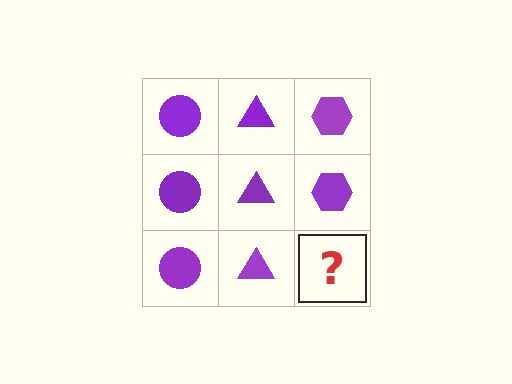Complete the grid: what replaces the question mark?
The question mark should be replaced with a purple hexagon.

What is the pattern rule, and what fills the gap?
The rule is that each column has a consistent shape. The gap should be filled with a purple hexagon.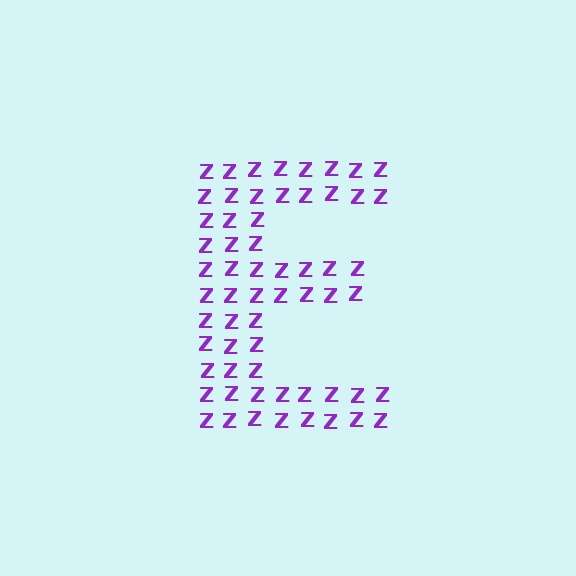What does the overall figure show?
The overall figure shows the letter E.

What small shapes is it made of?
It is made of small letter Z's.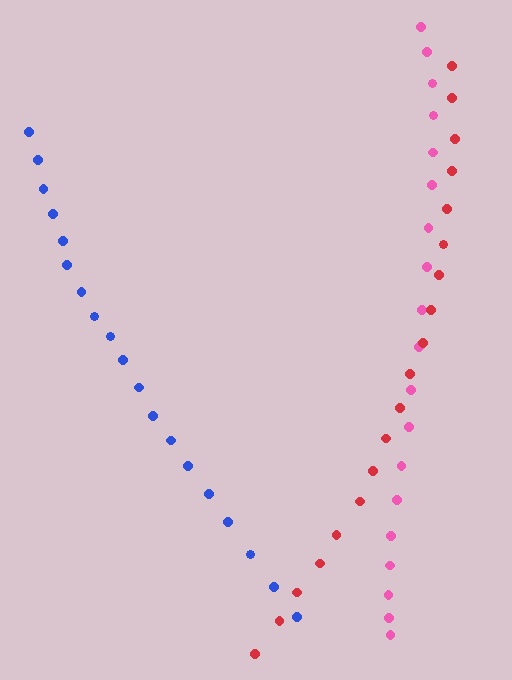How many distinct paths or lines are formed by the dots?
There are 3 distinct paths.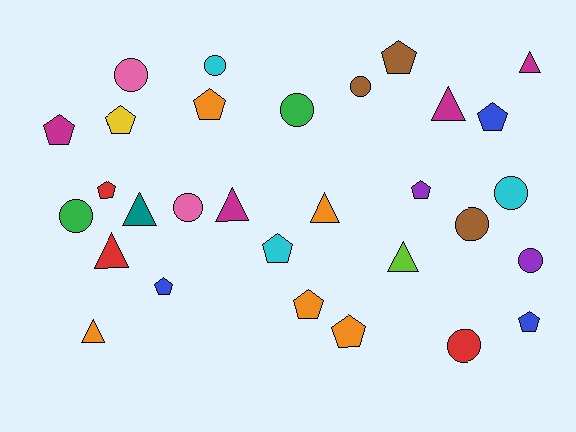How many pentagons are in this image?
There are 12 pentagons.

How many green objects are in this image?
There are 2 green objects.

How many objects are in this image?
There are 30 objects.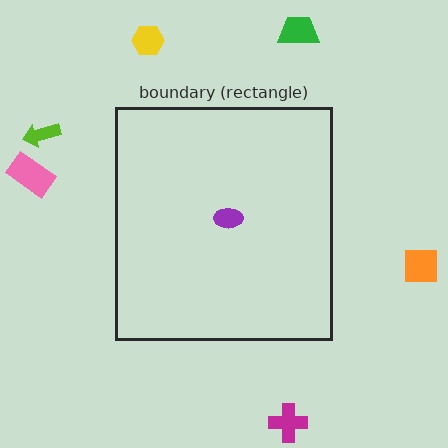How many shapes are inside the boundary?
1 inside, 6 outside.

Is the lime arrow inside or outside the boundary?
Outside.